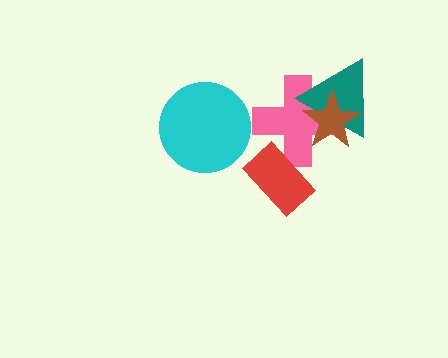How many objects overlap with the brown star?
2 objects overlap with the brown star.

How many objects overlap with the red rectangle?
1 object overlaps with the red rectangle.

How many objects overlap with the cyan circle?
0 objects overlap with the cyan circle.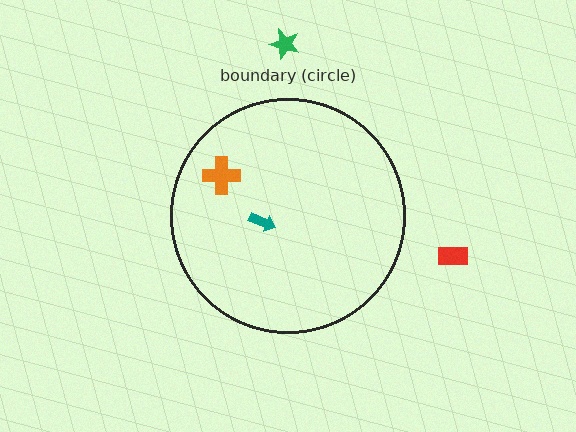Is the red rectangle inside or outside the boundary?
Outside.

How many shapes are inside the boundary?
2 inside, 2 outside.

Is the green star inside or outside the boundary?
Outside.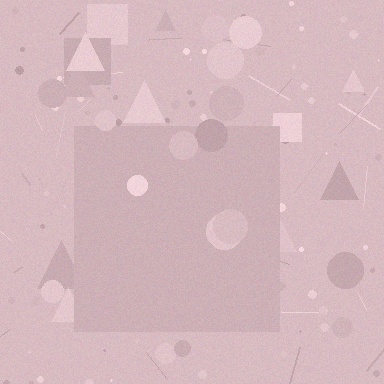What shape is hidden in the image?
A square is hidden in the image.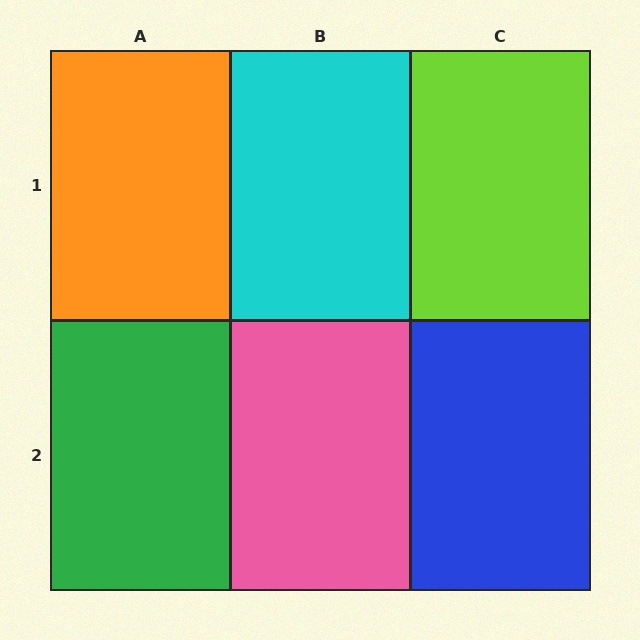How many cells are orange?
1 cell is orange.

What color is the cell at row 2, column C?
Blue.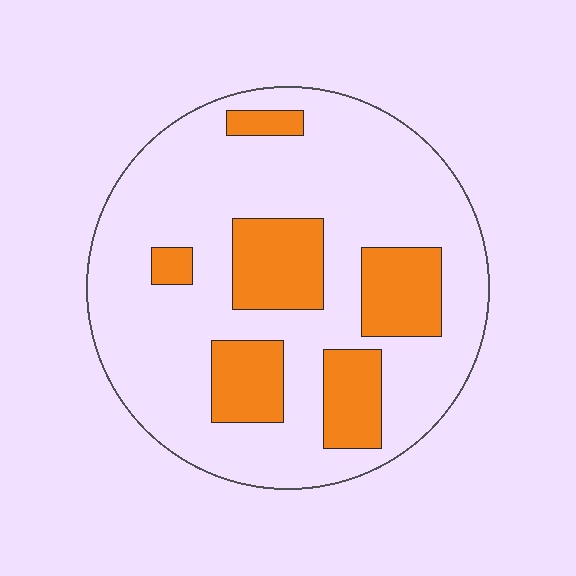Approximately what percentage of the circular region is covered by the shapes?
Approximately 25%.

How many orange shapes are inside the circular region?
6.